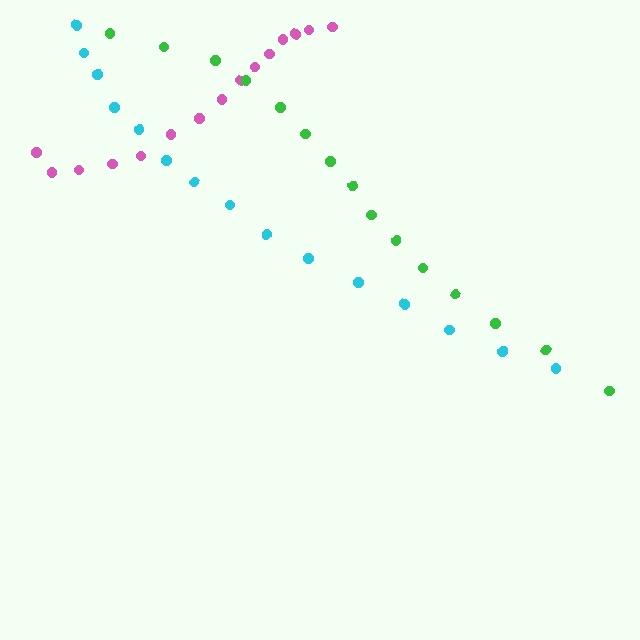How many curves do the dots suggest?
There are 3 distinct paths.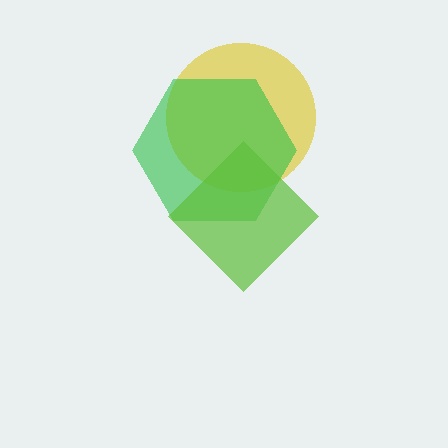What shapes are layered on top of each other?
The layered shapes are: a yellow circle, a green hexagon, a lime diamond.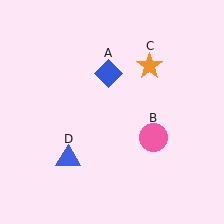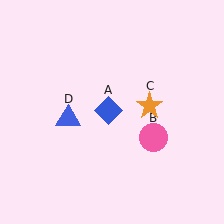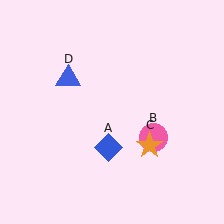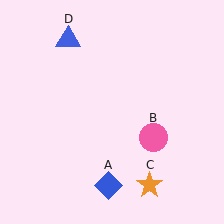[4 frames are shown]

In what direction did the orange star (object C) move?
The orange star (object C) moved down.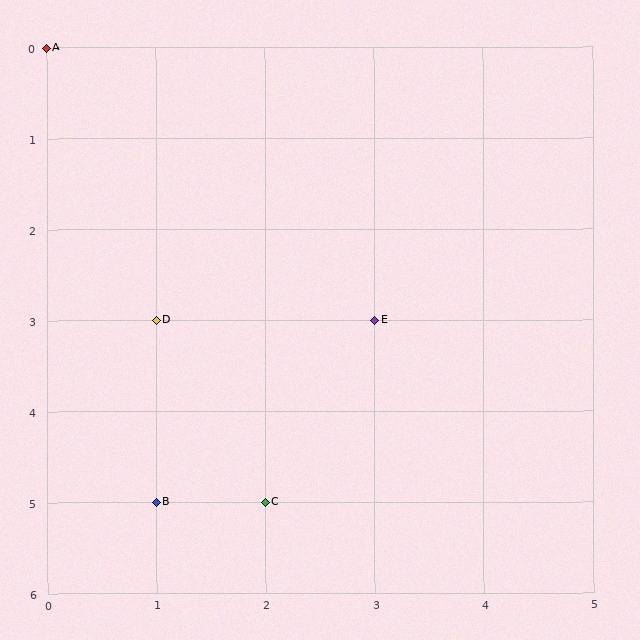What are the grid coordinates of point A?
Point A is at grid coordinates (0, 0).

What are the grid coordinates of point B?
Point B is at grid coordinates (1, 5).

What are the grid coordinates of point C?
Point C is at grid coordinates (2, 5).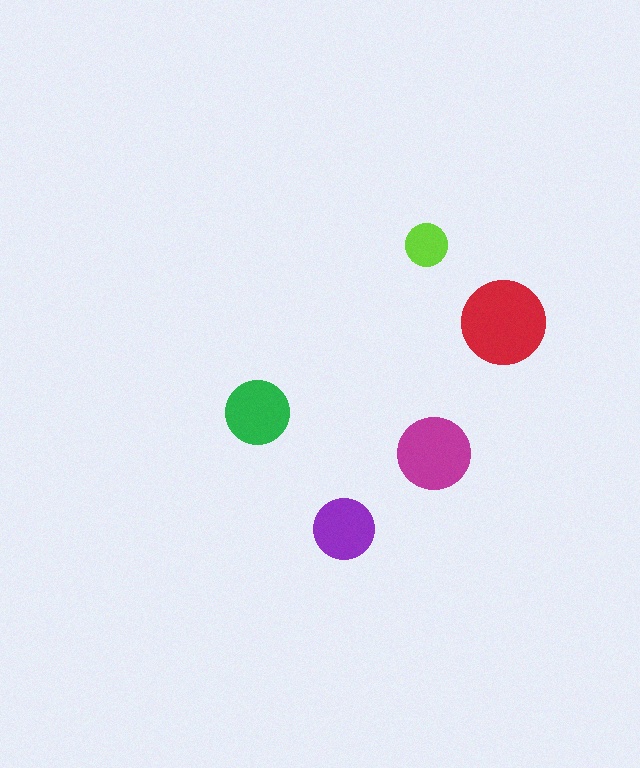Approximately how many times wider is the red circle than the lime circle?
About 2 times wider.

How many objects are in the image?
There are 5 objects in the image.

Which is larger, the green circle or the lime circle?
The green one.